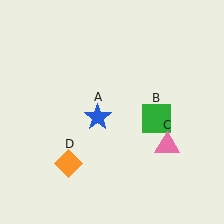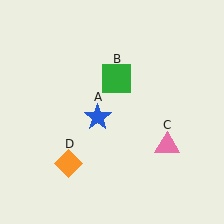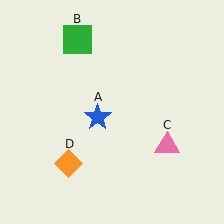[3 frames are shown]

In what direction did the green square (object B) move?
The green square (object B) moved up and to the left.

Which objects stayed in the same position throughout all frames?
Blue star (object A) and pink triangle (object C) and orange diamond (object D) remained stationary.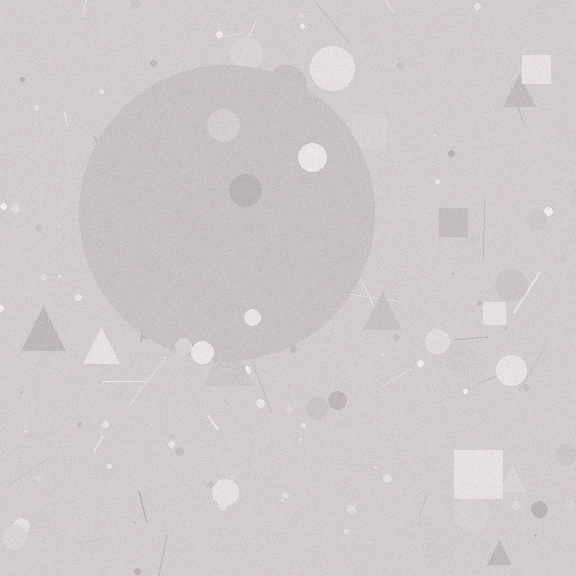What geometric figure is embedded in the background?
A circle is embedded in the background.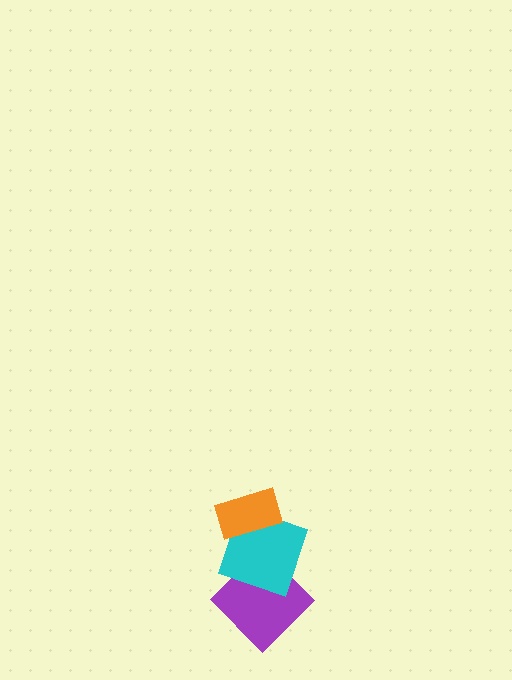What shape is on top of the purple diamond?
The cyan square is on top of the purple diamond.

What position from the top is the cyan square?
The cyan square is 2nd from the top.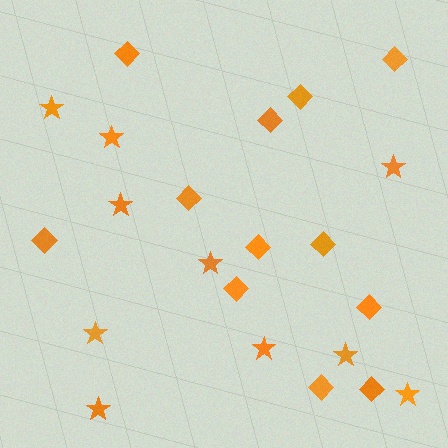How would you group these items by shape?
There are 2 groups: one group of diamonds (12) and one group of stars (10).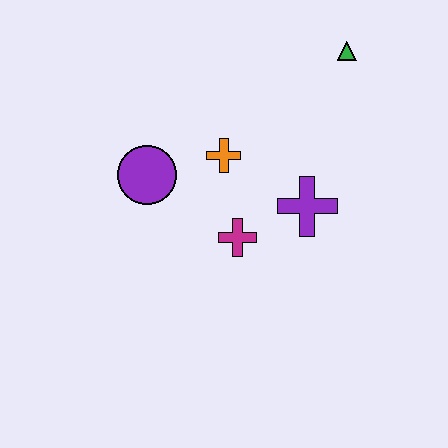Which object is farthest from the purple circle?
The green triangle is farthest from the purple circle.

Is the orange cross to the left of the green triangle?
Yes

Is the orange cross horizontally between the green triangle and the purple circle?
Yes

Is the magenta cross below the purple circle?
Yes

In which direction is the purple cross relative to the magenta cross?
The purple cross is to the right of the magenta cross.